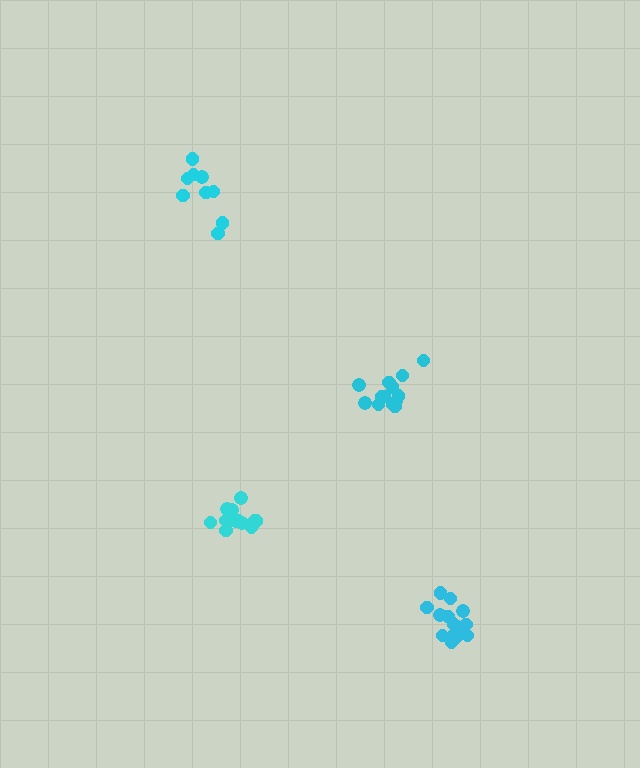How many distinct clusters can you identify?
There are 4 distinct clusters.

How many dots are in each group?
Group 1: 9 dots, Group 2: 15 dots, Group 3: 13 dots, Group 4: 13 dots (50 total).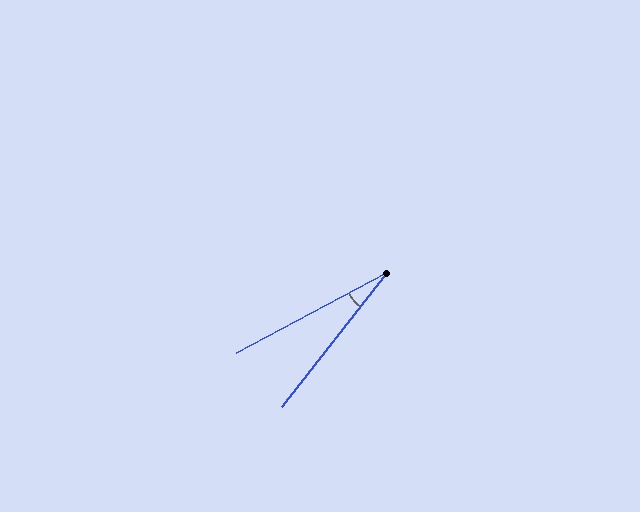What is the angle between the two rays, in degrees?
Approximately 24 degrees.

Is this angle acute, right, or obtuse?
It is acute.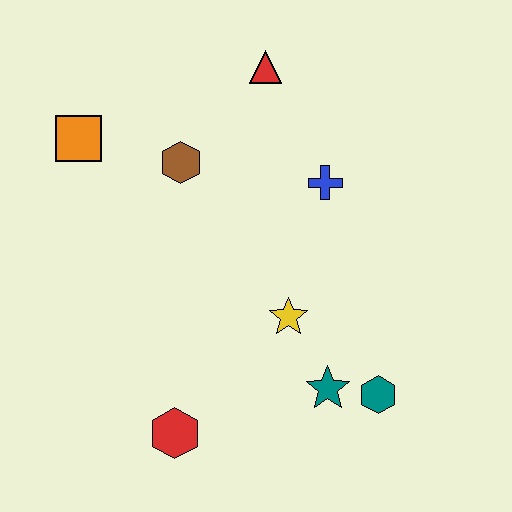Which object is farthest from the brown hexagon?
The teal hexagon is farthest from the brown hexagon.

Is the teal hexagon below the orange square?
Yes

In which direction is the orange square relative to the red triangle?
The orange square is to the left of the red triangle.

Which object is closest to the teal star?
The teal hexagon is closest to the teal star.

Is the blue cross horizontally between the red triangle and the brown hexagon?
No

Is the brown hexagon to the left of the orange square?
No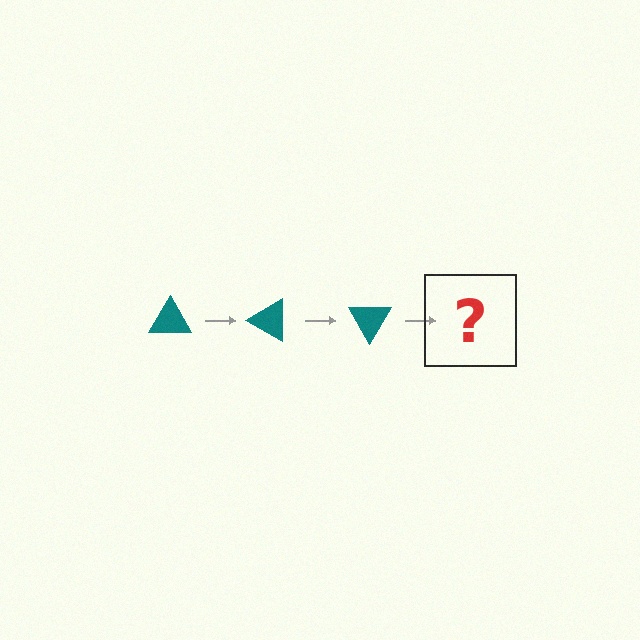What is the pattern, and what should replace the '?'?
The pattern is that the triangle rotates 30 degrees each step. The '?' should be a teal triangle rotated 90 degrees.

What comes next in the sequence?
The next element should be a teal triangle rotated 90 degrees.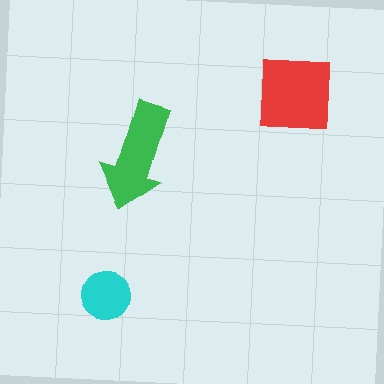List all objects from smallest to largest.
The cyan circle, the green arrow, the red square.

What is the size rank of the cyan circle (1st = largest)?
3rd.